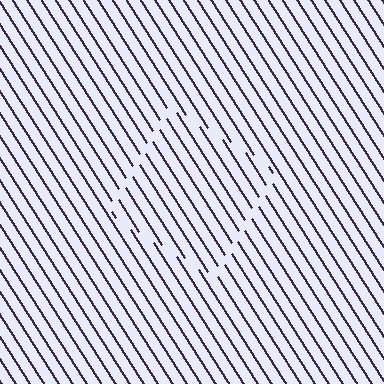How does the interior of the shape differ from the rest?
The interior of the shape contains the same grating, shifted by half a period — the contour is defined by the phase discontinuity where line-ends from the inner and outer gratings abut.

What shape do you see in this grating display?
An illusory square. The interior of the shape contains the same grating, shifted by half a period — the contour is defined by the phase discontinuity where line-ends from the inner and outer gratings abut.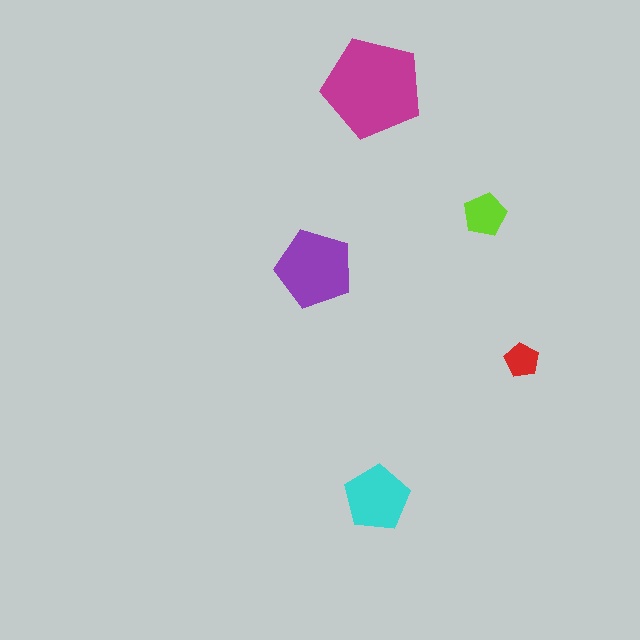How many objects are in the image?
There are 5 objects in the image.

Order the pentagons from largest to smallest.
the magenta one, the purple one, the cyan one, the lime one, the red one.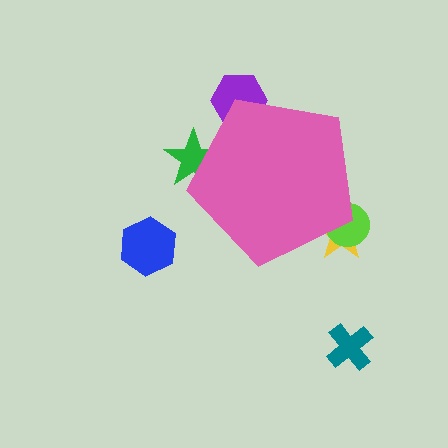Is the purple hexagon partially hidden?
Yes, the purple hexagon is partially hidden behind the pink pentagon.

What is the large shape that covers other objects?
A pink pentagon.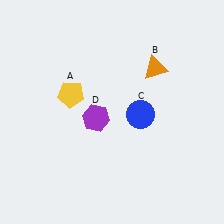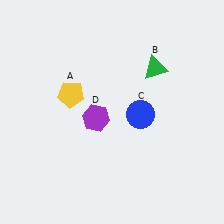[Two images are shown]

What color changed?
The triangle (B) changed from orange in Image 1 to green in Image 2.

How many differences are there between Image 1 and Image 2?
There is 1 difference between the two images.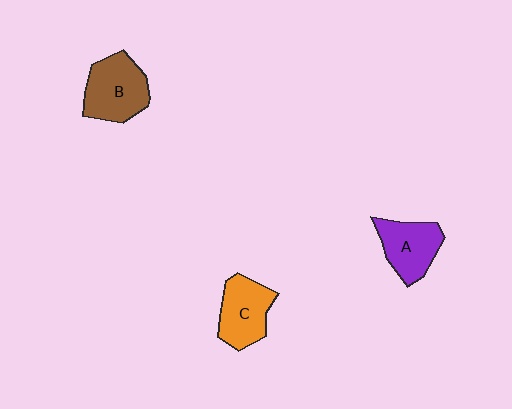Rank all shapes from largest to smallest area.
From largest to smallest: B (brown), C (orange), A (purple).